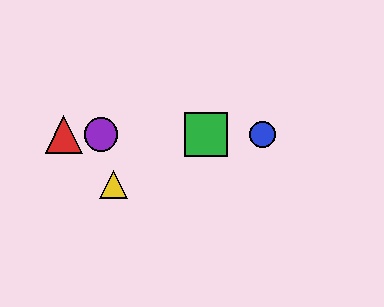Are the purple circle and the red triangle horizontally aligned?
Yes, both are at y≈135.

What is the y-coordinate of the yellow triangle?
The yellow triangle is at y≈185.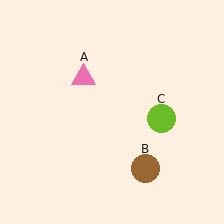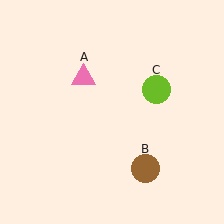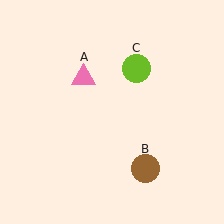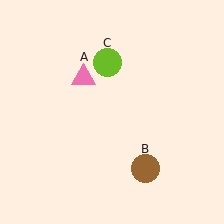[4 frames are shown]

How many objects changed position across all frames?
1 object changed position: lime circle (object C).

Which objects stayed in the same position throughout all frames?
Pink triangle (object A) and brown circle (object B) remained stationary.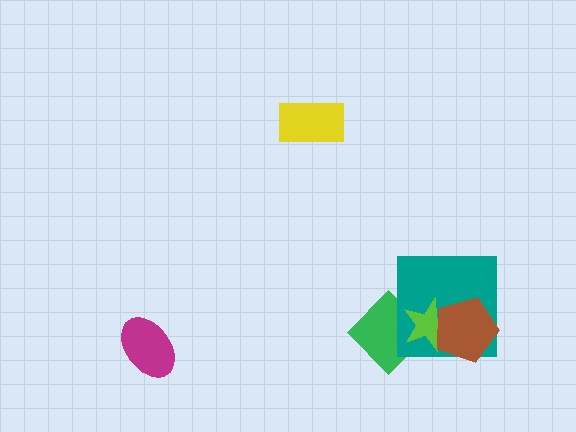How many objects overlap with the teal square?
3 objects overlap with the teal square.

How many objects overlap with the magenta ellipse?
0 objects overlap with the magenta ellipse.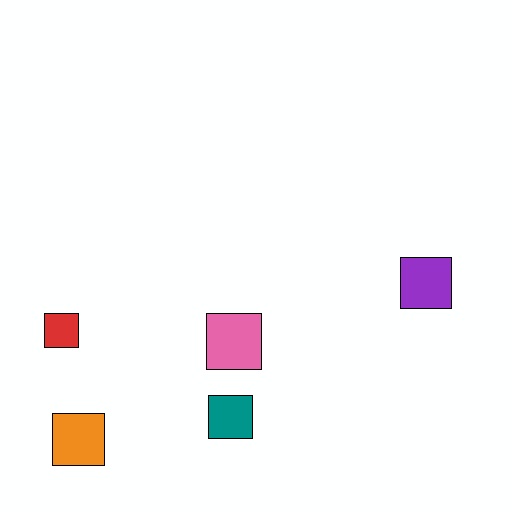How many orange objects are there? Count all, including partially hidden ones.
There is 1 orange object.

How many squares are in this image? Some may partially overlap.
There are 5 squares.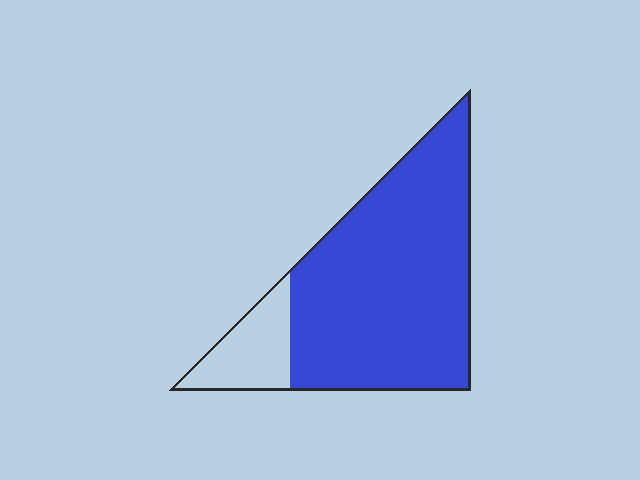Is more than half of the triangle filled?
Yes.